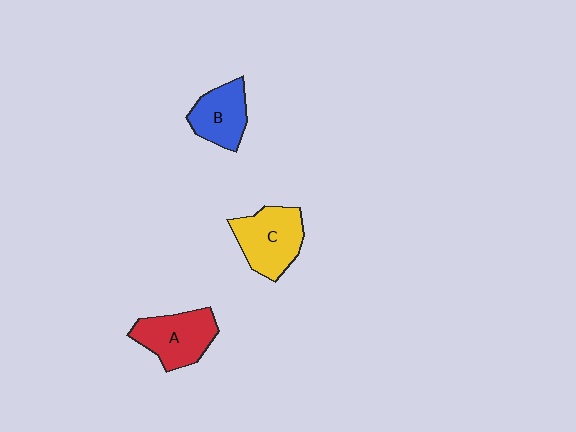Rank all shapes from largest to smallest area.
From largest to smallest: C (yellow), A (red), B (blue).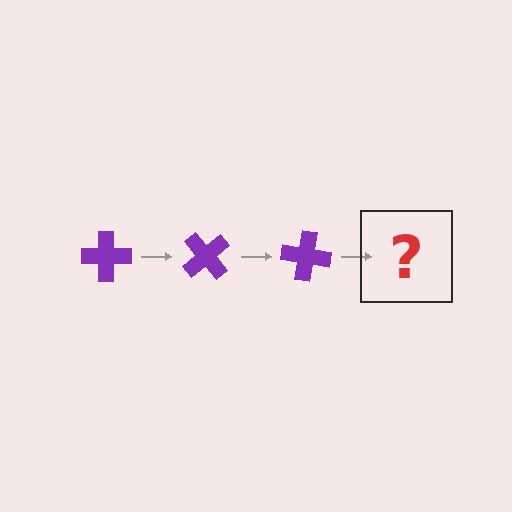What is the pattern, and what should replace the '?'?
The pattern is that the cross rotates 50 degrees each step. The '?' should be a purple cross rotated 150 degrees.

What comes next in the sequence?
The next element should be a purple cross rotated 150 degrees.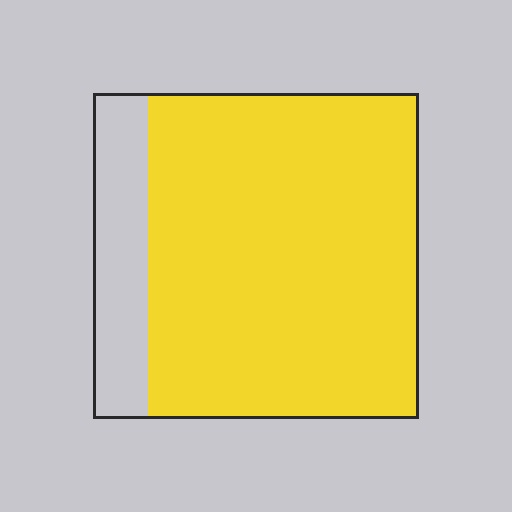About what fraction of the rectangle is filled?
About five sixths (5/6).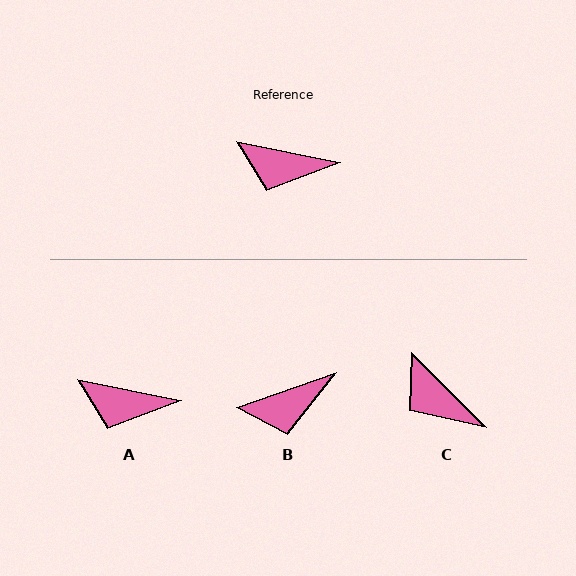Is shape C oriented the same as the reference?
No, it is off by about 34 degrees.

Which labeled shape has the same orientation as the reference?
A.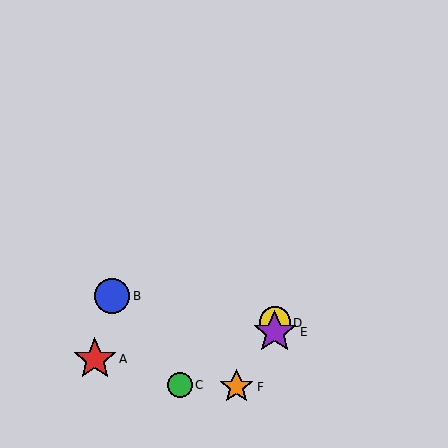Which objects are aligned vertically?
Objects D, E are aligned vertically.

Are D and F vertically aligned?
No, D is at x≈275 and F is at x≈236.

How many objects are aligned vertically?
2 objects (D, E) are aligned vertically.